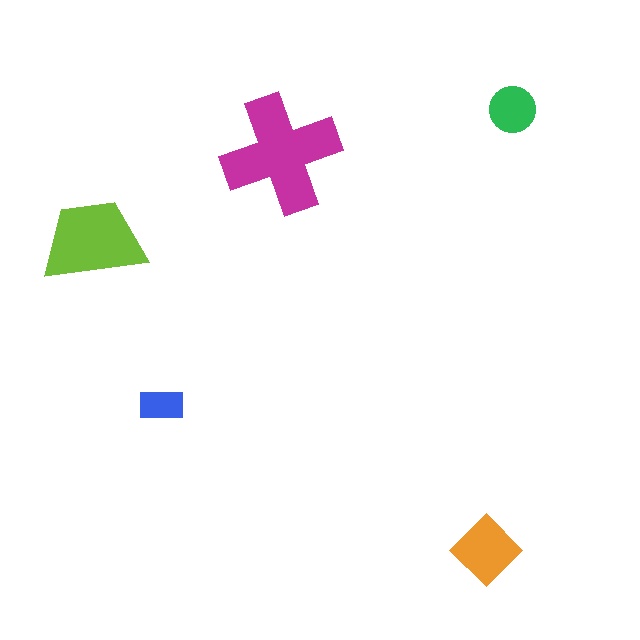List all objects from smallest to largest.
The blue rectangle, the green circle, the orange diamond, the lime trapezoid, the magenta cross.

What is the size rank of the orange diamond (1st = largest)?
3rd.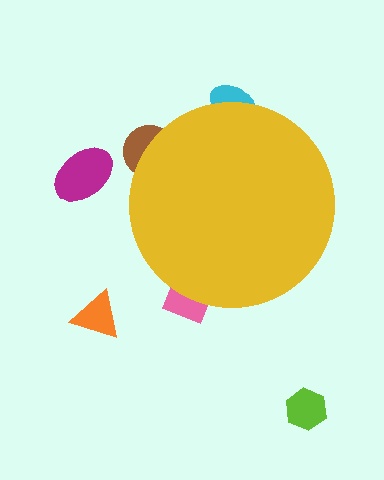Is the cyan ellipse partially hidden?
Yes, the cyan ellipse is partially hidden behind the yellow circle.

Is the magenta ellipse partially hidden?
No, the magenta ellipse is fully visible.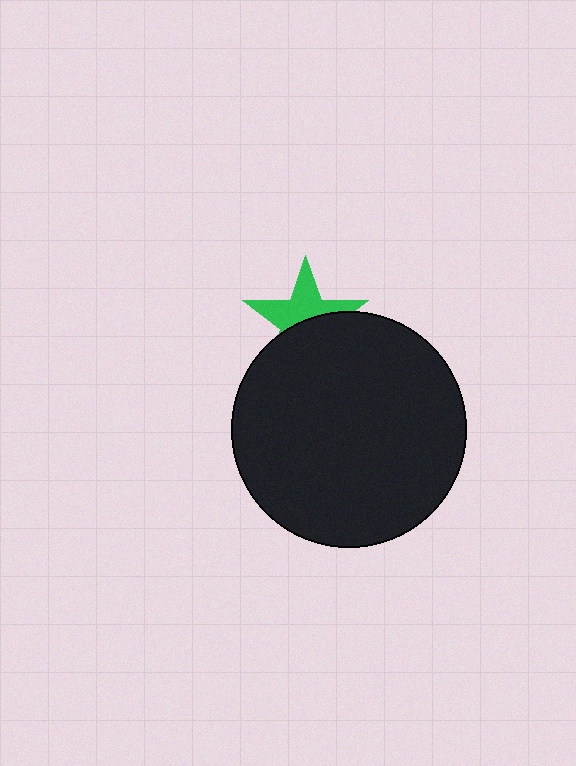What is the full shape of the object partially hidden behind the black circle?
The partially hidden object is a green star.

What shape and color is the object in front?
The object in front is a black circle.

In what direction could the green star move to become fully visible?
The green star could move up. That would shift it out from behind the black circle entirely.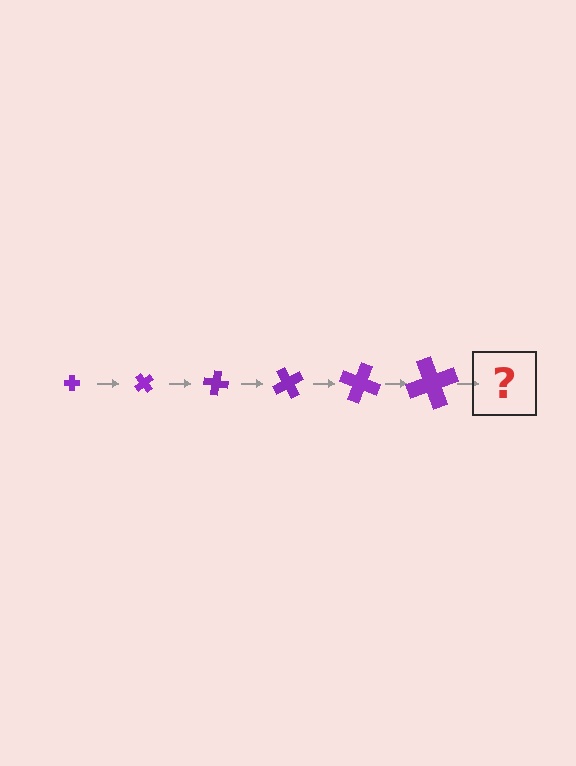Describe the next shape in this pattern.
It should be a cross, larger than the previous one and rotated 300 degrees from the start.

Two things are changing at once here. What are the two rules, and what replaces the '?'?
The two rules are that the cross grows larger each step and it rotates 50 degrees each step. The '?' should be a cross, larger than the previous one and rotated 300 degrees from the start.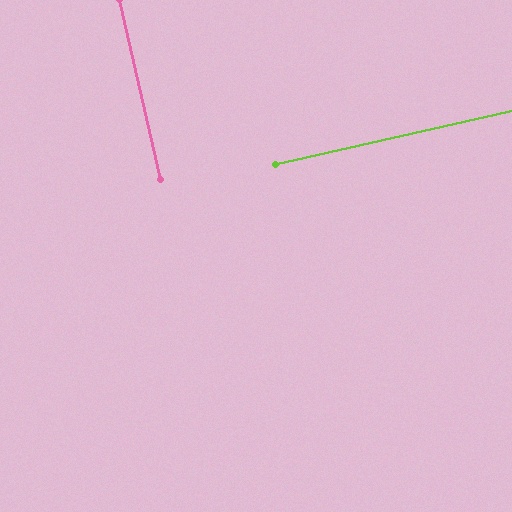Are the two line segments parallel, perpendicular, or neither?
Perpendicular — they meet at approximately 90°.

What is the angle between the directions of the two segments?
Approximately 90 degrees.